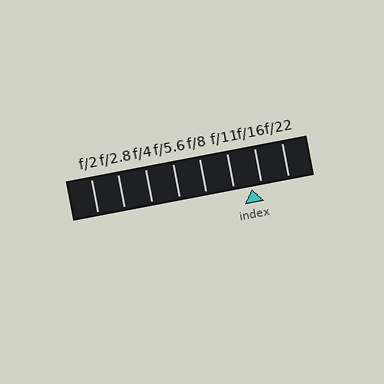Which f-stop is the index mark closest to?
The index mark is closest to f/16.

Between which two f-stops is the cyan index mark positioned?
The index mark is between f/11 and f/16.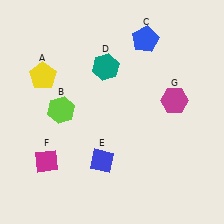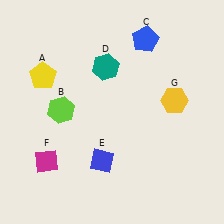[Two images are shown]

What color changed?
The hexagon (G) changed from magenta in Image 1 to yellow in Image 2.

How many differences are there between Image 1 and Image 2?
There is 1 difference between the two images.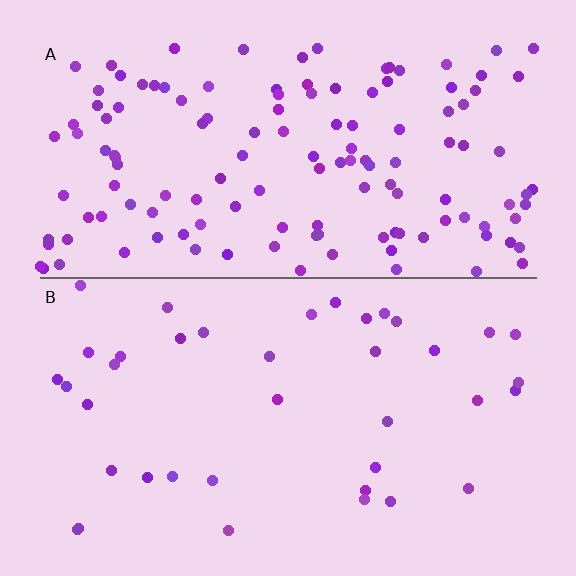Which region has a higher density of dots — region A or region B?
A (the top).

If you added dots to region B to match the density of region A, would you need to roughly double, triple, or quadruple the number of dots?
Approximately triple.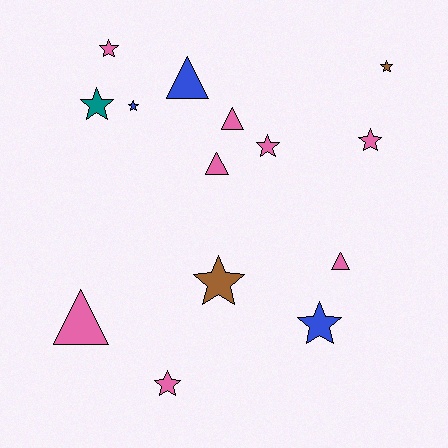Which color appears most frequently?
Pink, with 8 objects.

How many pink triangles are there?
There are 4 pink triangles.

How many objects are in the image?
There are 14 objects.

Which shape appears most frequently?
Star, with 9 objects.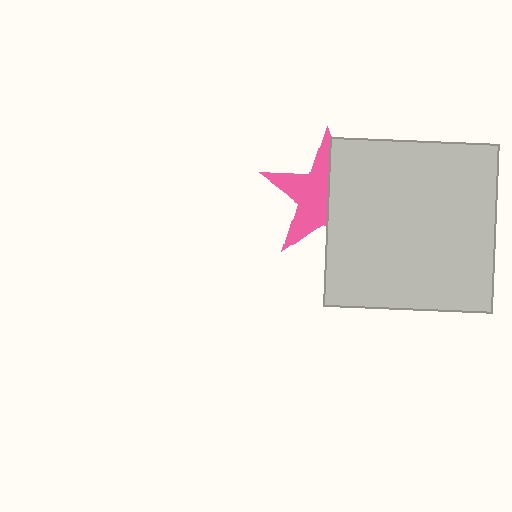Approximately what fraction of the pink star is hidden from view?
Roughly 46% of the pink star is hidden behind the light gray square.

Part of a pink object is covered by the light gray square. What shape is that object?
It is a star.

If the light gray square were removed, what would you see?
You would see the complete pink star.